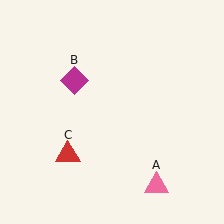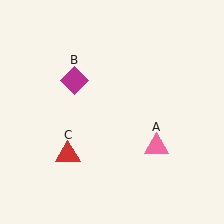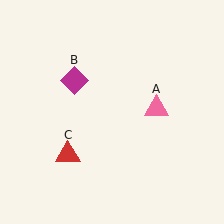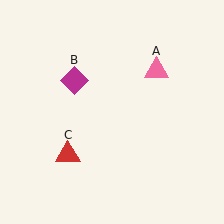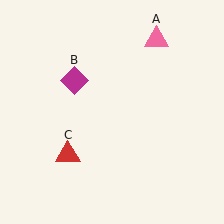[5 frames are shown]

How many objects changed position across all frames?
1 object changed position: pink triangle (object A).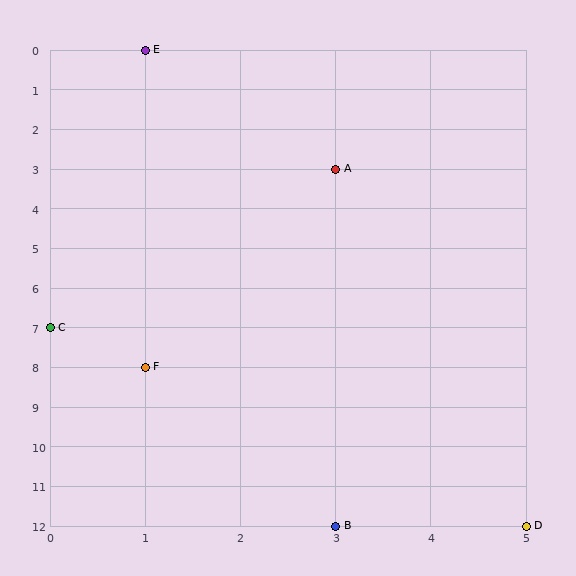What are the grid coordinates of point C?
Point C is at grid coordinates (0, 7).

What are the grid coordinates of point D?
Point D is at grid coordinates (5, 12).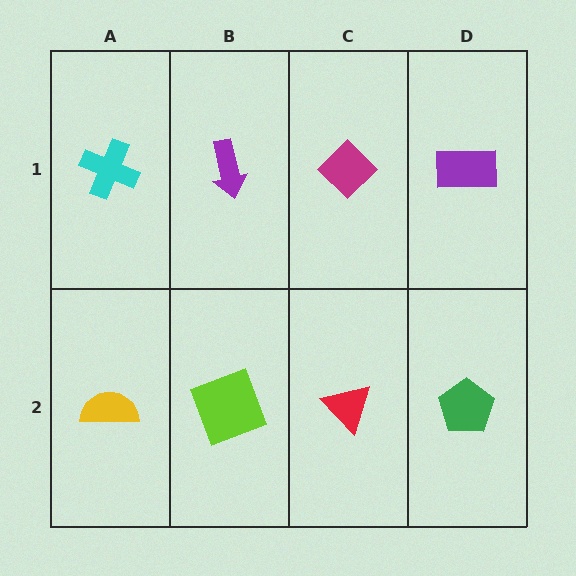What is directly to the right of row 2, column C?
A green pentagon.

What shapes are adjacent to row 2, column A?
A cyan cross (row 1, column A), a lime square (row 2, column B).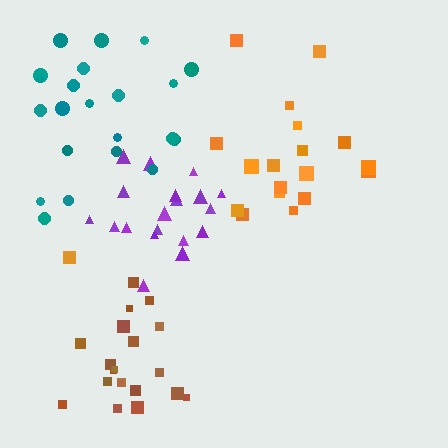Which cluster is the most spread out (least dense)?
Teal.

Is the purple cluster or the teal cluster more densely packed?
Purple.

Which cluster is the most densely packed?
Brown.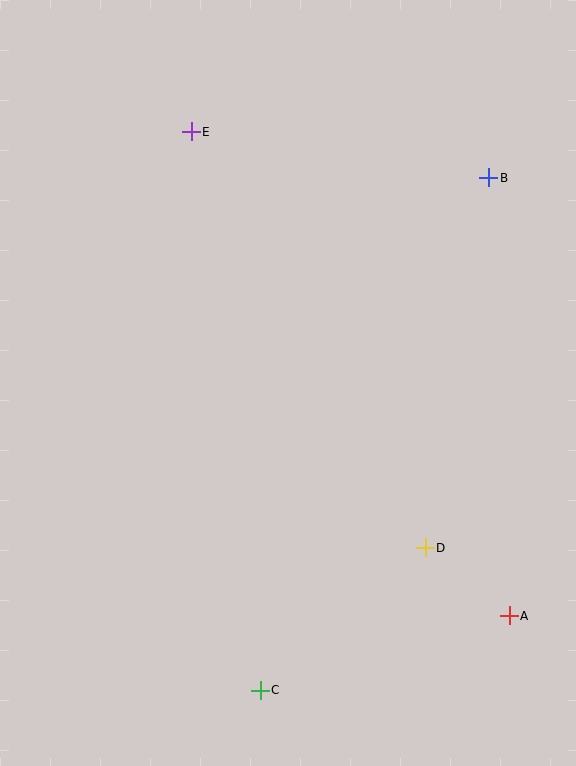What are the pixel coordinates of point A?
Point A is at (509, 616).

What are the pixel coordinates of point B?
Point B is at (489, 178).